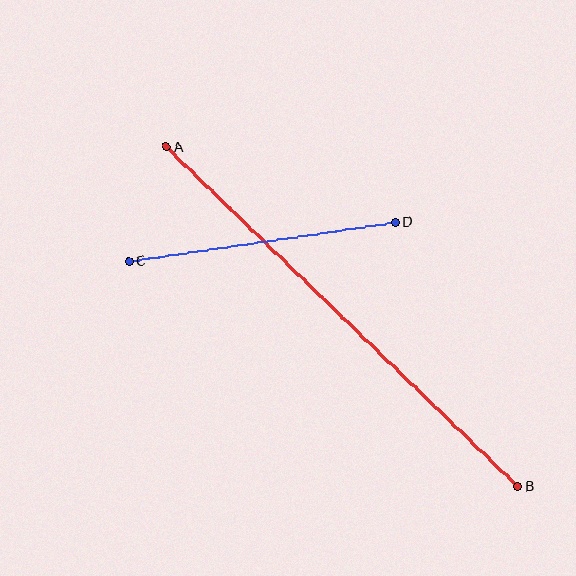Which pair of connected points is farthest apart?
Points A and B are farthest apart.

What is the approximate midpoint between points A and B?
The midpoint is at approximately (342, 317) pixels.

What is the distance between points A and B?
The distance is approximately 488 pixels.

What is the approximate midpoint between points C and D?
The midpoint is at approximately (262, 242) pixels.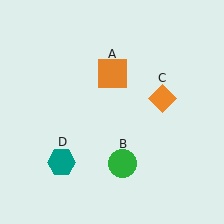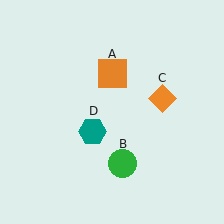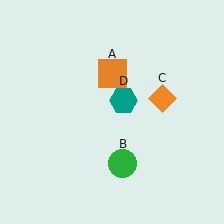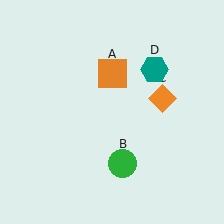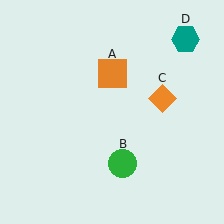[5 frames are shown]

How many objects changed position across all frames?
1 object changed position: teal hexagon (object D).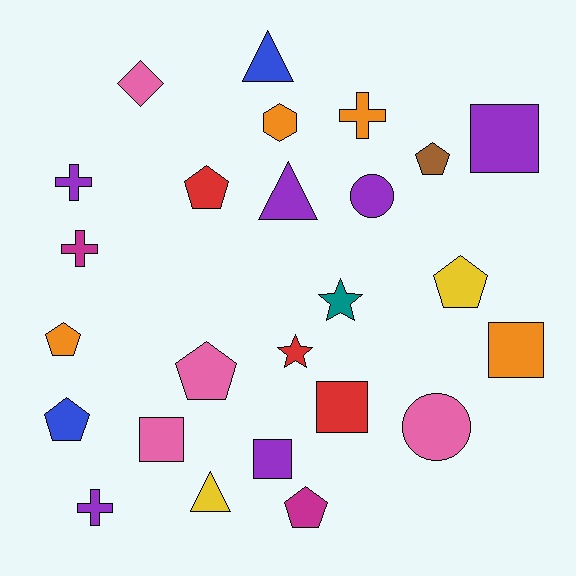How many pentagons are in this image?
There are 7 pentagons.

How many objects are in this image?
There are 25 objects.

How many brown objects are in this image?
There is 1 brown object.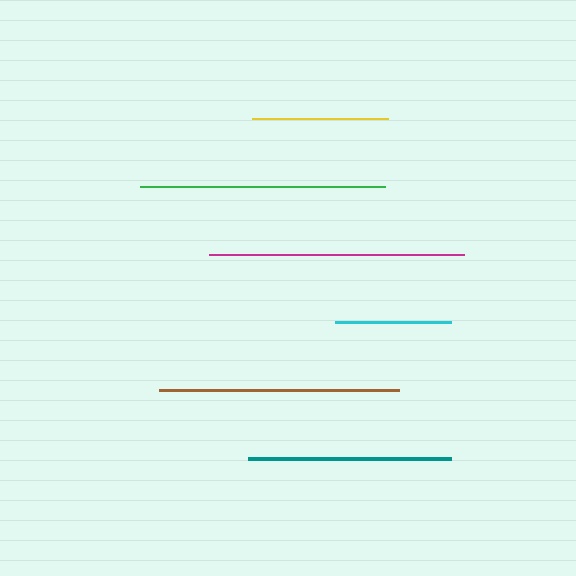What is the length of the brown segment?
The brown segment is approximately 240 pixels long.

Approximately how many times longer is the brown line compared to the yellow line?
The brown line is approximately 1.8 times the length of the yellow line.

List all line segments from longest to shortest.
From longest to shortest: magenta, green, brown, teal, yellow, cyan.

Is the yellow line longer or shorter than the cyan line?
The yellow line is longer than the cyan line.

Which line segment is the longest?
The magenta line is the longest at approximately 254 pixels.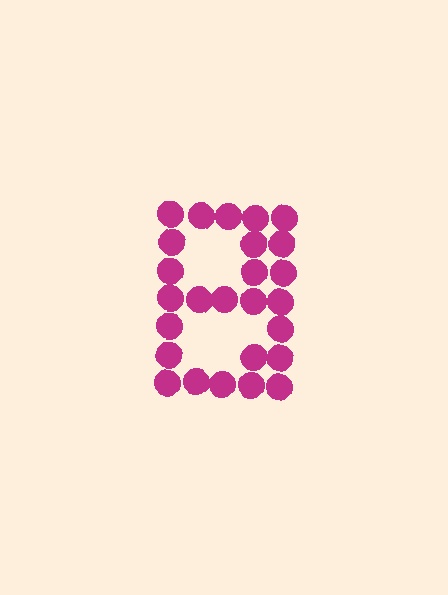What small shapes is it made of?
It is made of small circles.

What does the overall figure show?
The overall figure shows the letter B.